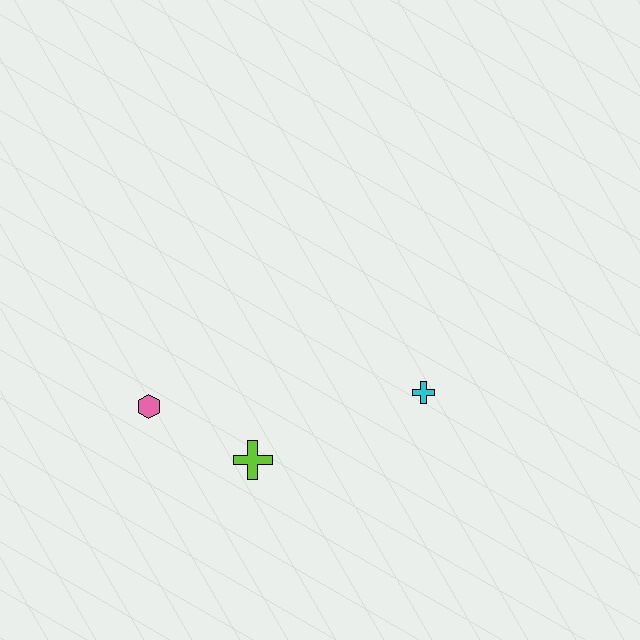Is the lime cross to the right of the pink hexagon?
Yes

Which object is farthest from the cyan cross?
The pink hexagon is farthest from the cyan cross.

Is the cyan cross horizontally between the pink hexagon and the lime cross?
No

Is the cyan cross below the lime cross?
No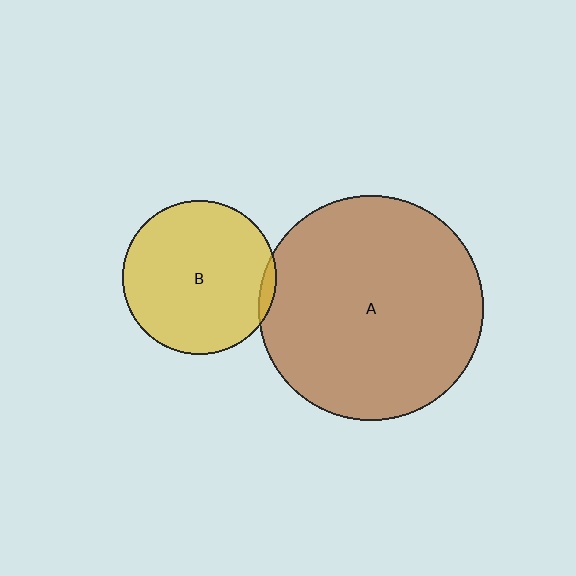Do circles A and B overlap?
Yes.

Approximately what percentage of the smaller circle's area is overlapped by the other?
Approximately 5%.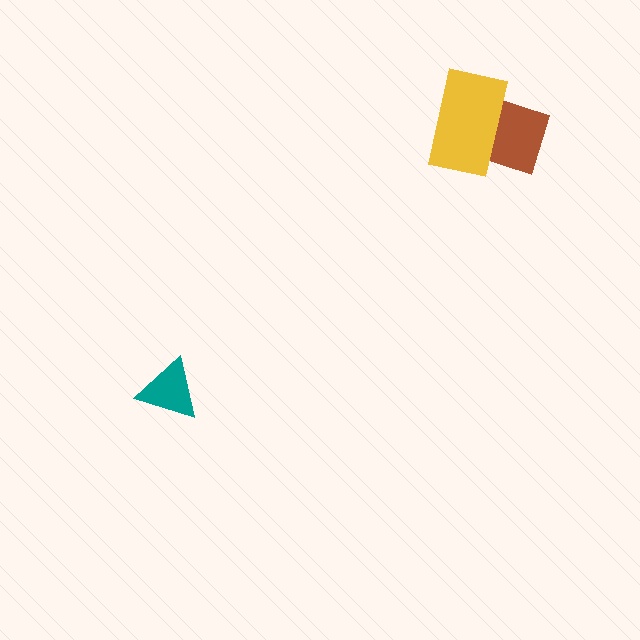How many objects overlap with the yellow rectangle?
1 object overlaps with the yellow rectangle.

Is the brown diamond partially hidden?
Yes, it is partially covered by another shape.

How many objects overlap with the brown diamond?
1 object overlaps with the brown diamond.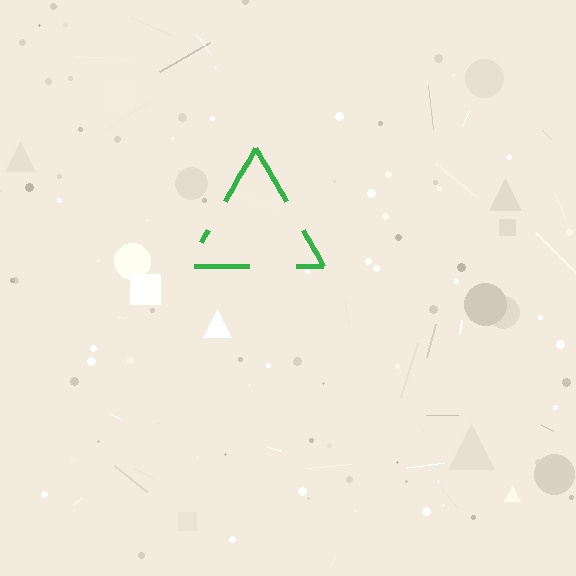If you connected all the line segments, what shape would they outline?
They would outline a triangle.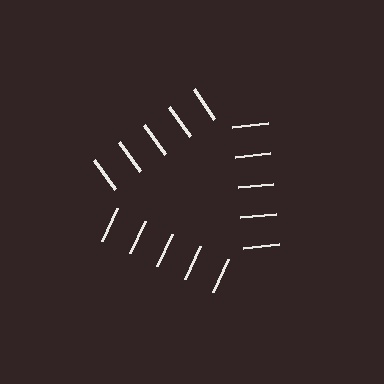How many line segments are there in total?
15 — 5 along each of the 3 edges.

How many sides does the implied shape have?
3 sides — the line-ends trace a triangle.